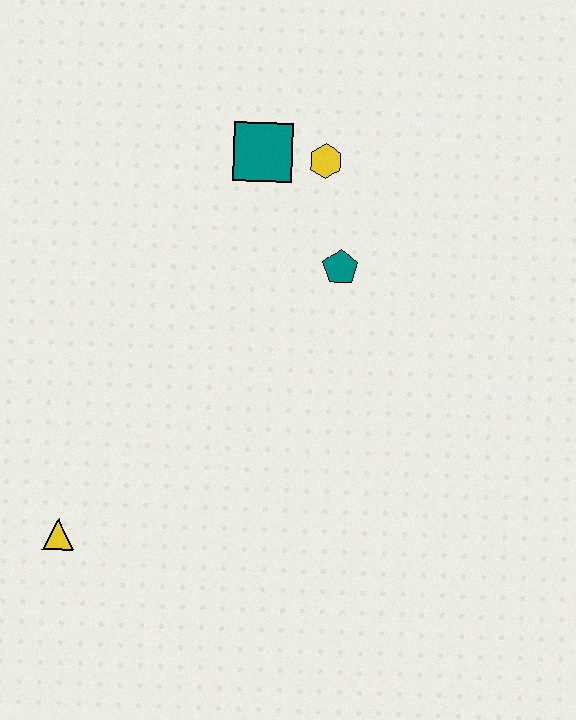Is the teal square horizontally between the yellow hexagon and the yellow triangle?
Yes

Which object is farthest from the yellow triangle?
The yellow hexagon is farthest from the yellow triangle.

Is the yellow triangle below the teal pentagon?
Yes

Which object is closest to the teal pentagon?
The yellow hexagon is closest to the teal pentagon.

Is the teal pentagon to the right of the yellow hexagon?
Yes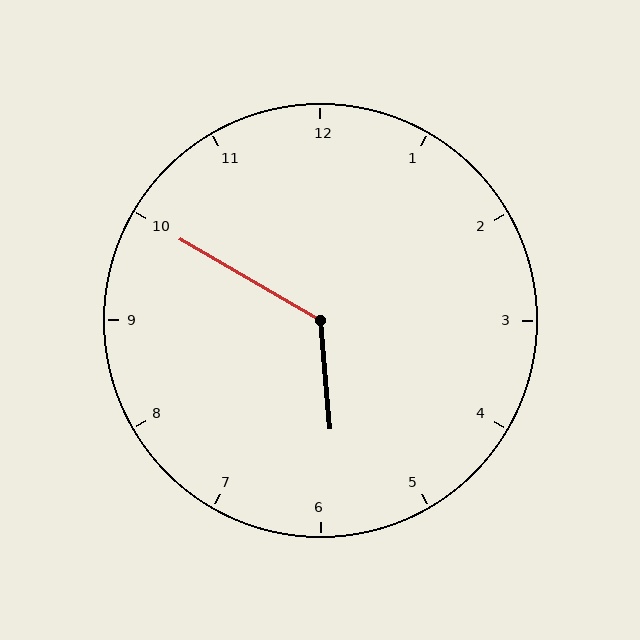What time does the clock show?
5:50.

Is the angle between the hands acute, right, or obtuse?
It is obtuse.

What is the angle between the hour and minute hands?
Approximately 125 degrees.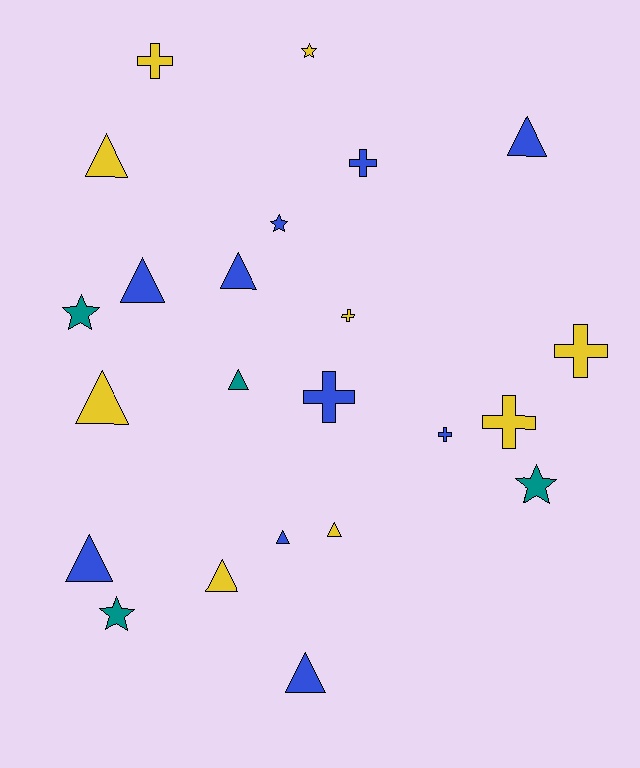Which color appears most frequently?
Blue, with 10 objects.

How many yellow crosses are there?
There are 4 yellow crosses.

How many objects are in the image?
There are 23 objects.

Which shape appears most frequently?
Triangle, with 11 objects.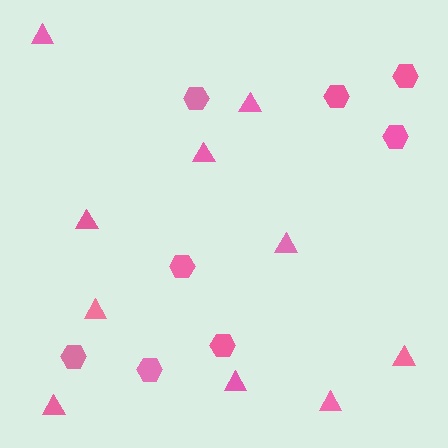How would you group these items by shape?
There are 2 groups: one group of triangles (10) and one group of hexagons (8).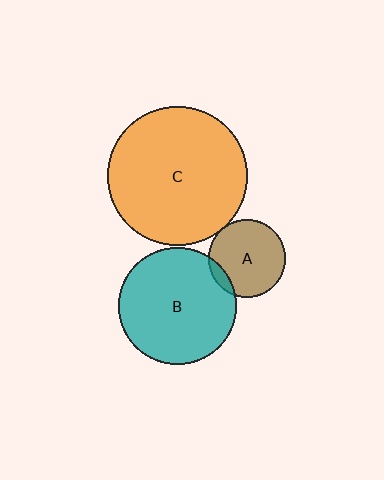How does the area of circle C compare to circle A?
Approximately 3.3 times.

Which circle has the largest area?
Circle C (orange).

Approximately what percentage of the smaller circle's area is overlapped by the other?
Approximately 5%.